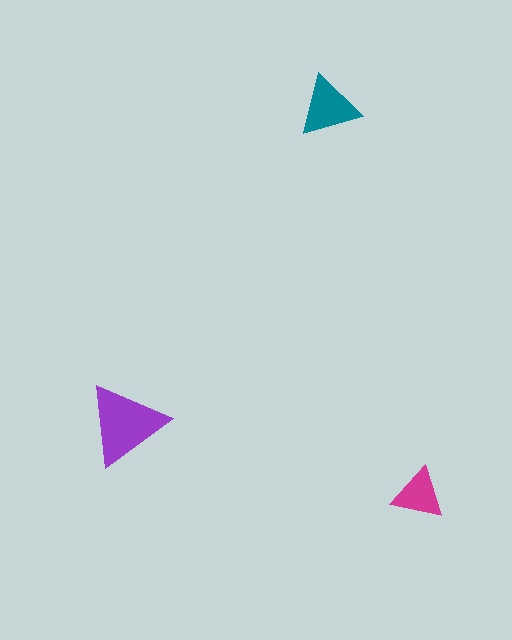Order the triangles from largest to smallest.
the purple one, the teal one, the magenta one.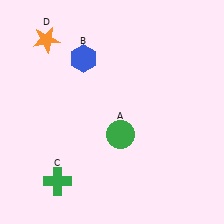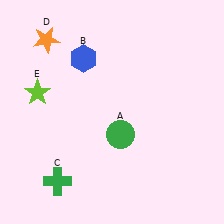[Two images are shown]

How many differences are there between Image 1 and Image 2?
There is 1 difference between the two images.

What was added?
A lime star (E) was added in Image 2.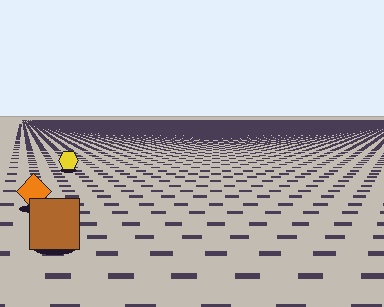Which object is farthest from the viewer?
The yellow hexagon is farthest from the viewer. It appears smaller and the ground texture around it is denser.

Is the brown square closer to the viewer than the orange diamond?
Yes. The brown square is closer — you can tell from the texture gradient: the ground texture is coarser near it.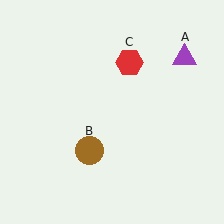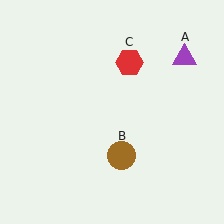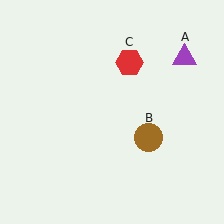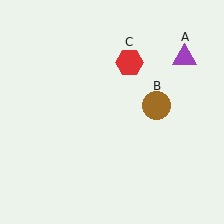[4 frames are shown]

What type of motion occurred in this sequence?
The brown circle (object B) rotated counterclockwise around the center of the scene.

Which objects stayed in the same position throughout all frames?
Purple triangle (object A) and red hexagon (object C) remained stationary.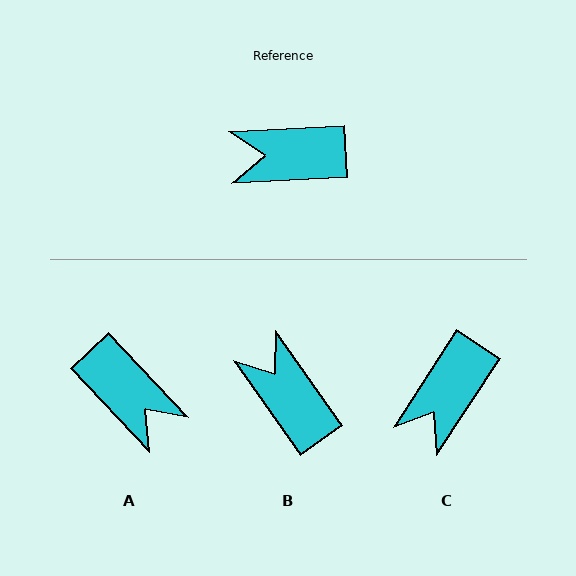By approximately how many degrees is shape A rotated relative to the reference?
Approximately 130 degrees counter-clockwise.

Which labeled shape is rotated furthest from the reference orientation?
A, about 130 degrees away.